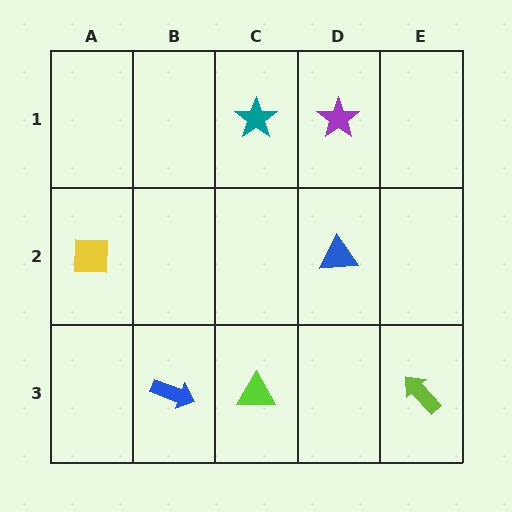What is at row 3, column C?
A lime triangle.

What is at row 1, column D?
A purple star.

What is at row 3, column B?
A blue arrow.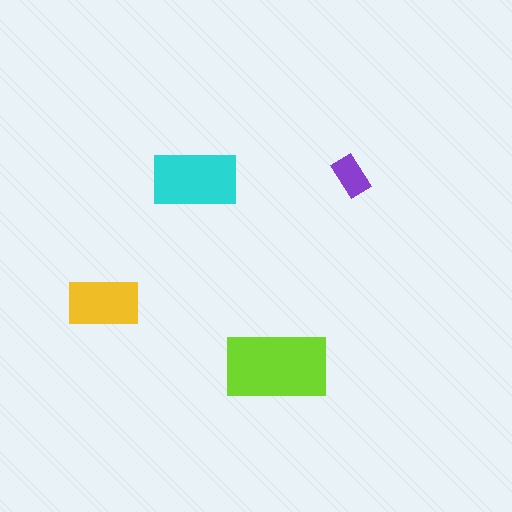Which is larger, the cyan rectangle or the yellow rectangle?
The cyan one.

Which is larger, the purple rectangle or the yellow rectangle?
The yellow one.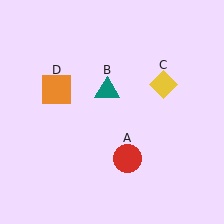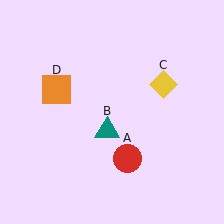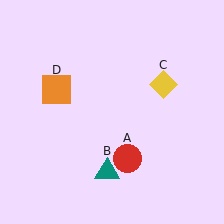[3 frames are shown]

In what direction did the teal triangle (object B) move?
The teal triangle (object B) moved down.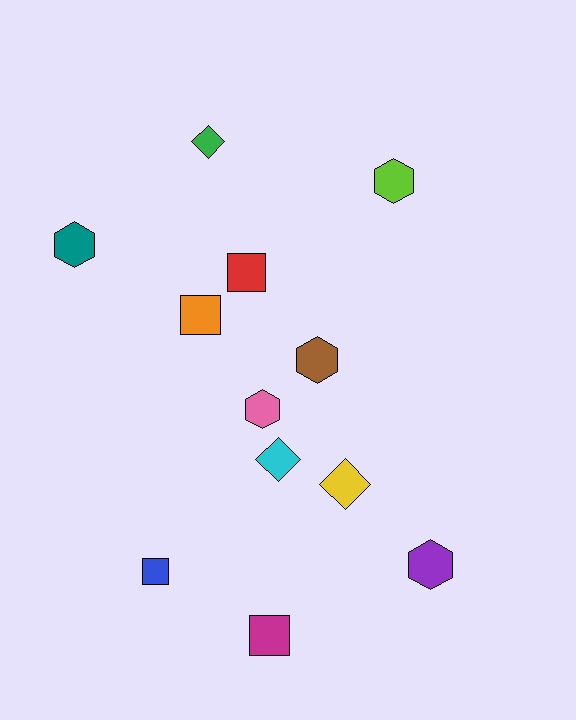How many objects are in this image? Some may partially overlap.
There are 12 objects.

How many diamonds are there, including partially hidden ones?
There are 3 diamonds.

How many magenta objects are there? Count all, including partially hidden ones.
There is 1 magenta object.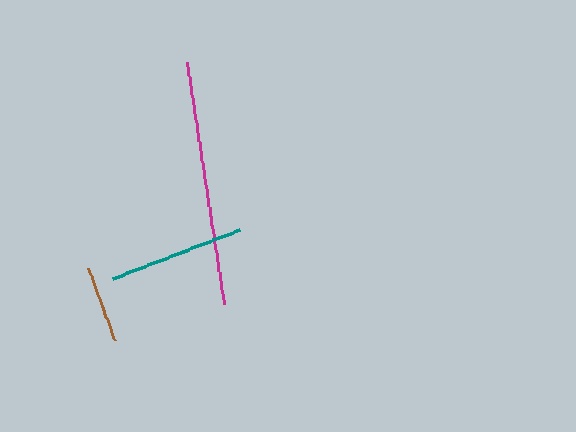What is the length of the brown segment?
The brown segment is approximately 76 pixels long.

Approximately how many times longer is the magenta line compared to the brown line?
The magenta line is approximately 3.2 times the length of the brown line.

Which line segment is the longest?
The magenta line is the longest at approximately 244 pixels.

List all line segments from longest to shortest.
From longest to shortest: magenta, teal, brown.